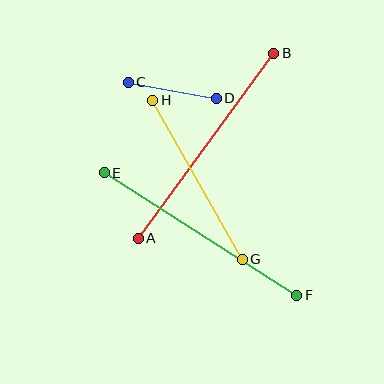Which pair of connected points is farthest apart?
Points A and B are farthest apart.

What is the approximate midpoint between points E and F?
The midpoint is at approximately (201, 234) pixels.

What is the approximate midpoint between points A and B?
The midpoint is at approximately (206, 146) pixels.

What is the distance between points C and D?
The distance is approximately 90 pixels.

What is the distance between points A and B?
The distance is approximately 230 pixels.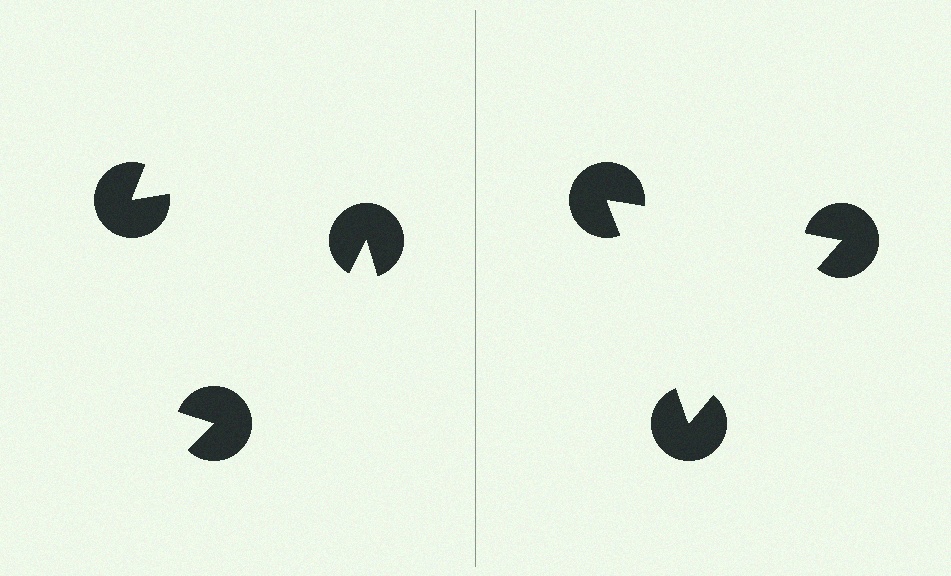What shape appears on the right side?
An illusory triangle.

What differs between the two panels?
The pac-man discs are positioned identically on both sides; only the wedge orientations differ. On the right they align to a triangle; on the left they are misaligned.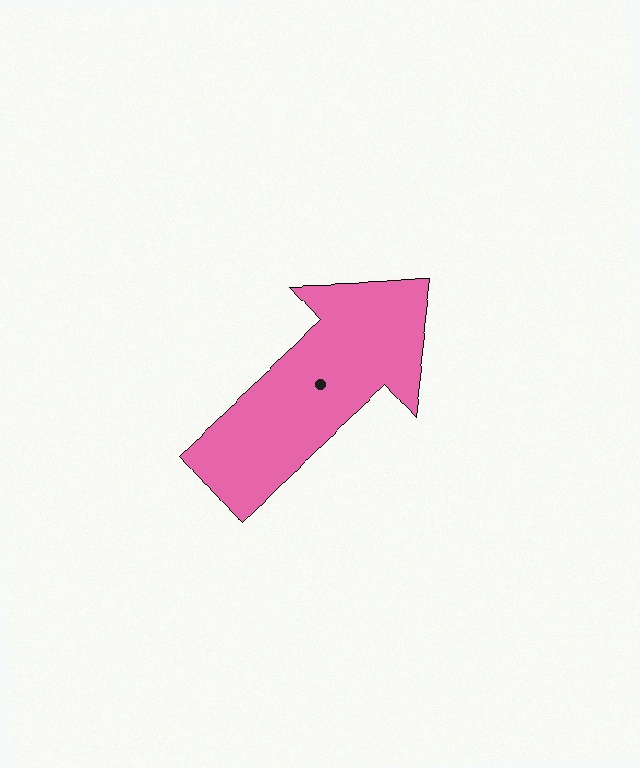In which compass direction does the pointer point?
Northeast.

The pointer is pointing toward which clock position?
Roughly 2 o'clock.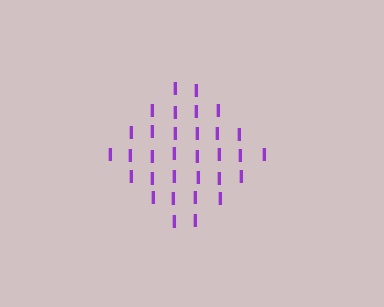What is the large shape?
The large shape is a diamond.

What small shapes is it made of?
It is made of small letter I's.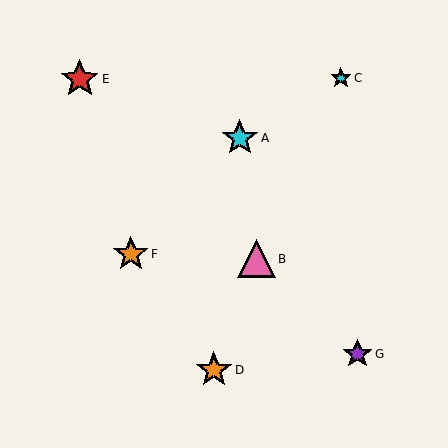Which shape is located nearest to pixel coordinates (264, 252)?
The pink triangle (labeled B) at (257, 259) is nearest to that location.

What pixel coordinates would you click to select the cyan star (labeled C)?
Click at (341, 78) to select the cyan star C.